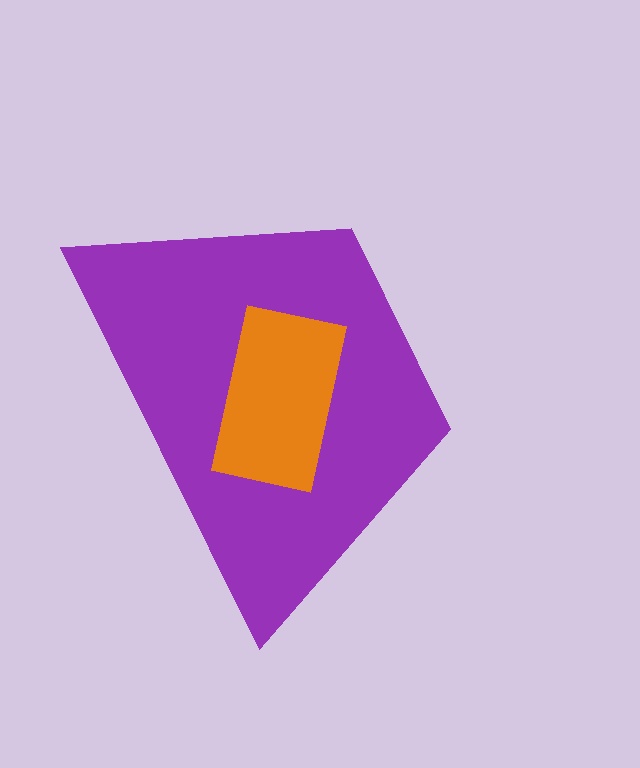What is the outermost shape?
The purple trapezoid.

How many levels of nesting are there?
2.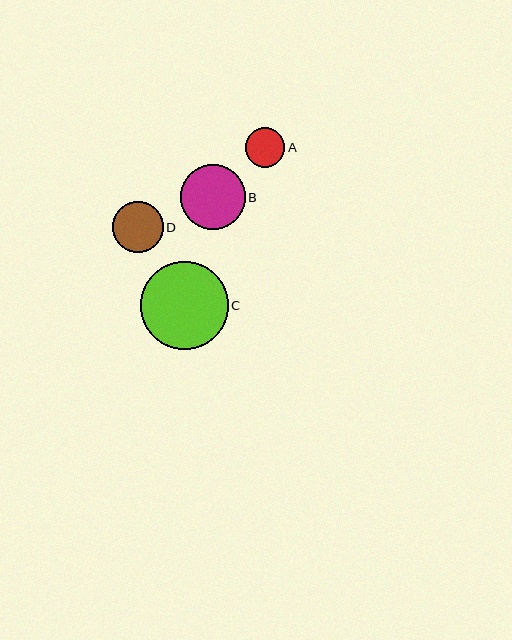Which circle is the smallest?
Circle A is the smallest with a size of approximately 40 pixels.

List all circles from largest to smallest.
From largest to smallest: C, B, D, A.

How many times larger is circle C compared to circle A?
Circle C is approximately 2.2 times the size of circle A.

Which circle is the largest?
Circle C is the largest with a size of approximately 88 pixels.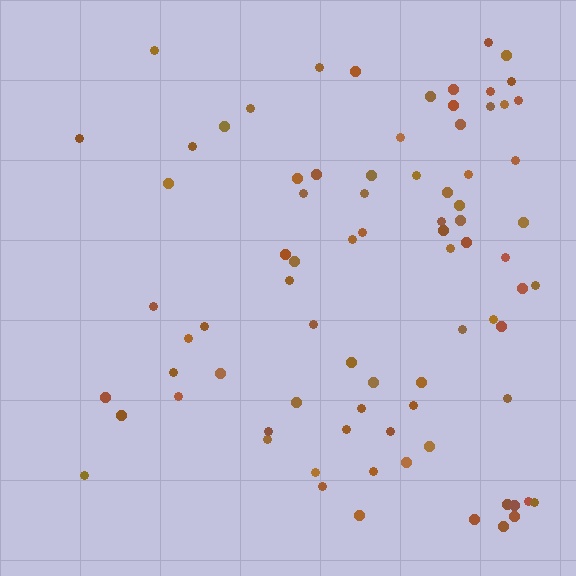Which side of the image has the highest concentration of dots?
The right.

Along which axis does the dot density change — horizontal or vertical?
Horizontal.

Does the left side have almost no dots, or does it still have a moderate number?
Still a moderate number, just noticeably fewer than the right.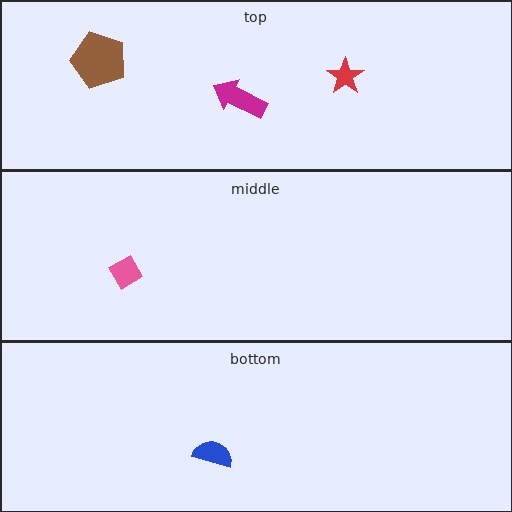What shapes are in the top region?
The brown pentagon, the red star, the magenta arrow.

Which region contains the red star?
The top region.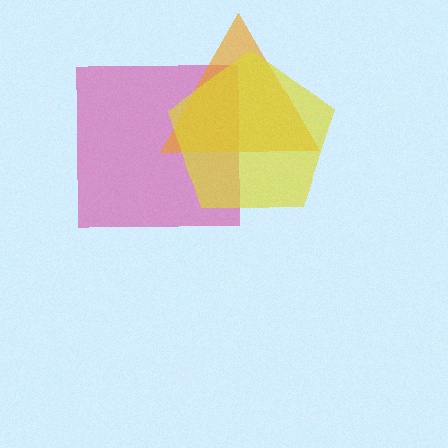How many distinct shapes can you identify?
There are 3 distinct shapes: a magenta square, an orange triangle, a yellow pentagon.